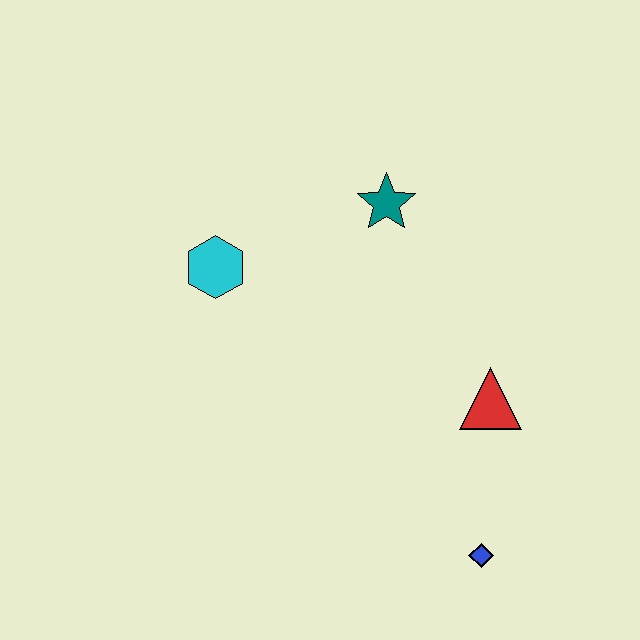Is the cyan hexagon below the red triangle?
No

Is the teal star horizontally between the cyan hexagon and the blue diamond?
Yes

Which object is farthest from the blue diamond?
The cyan hexagon is farthest from the blue diamond.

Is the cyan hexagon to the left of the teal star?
Yes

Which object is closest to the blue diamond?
The red triangle is closest to the blue diamond.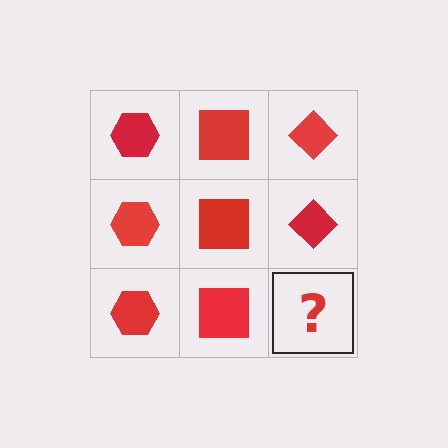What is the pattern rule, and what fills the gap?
The rule is that each column has a consistent shape. The gap should be filled with a red diamond.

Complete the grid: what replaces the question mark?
The question mark should be replaced with a red diamond.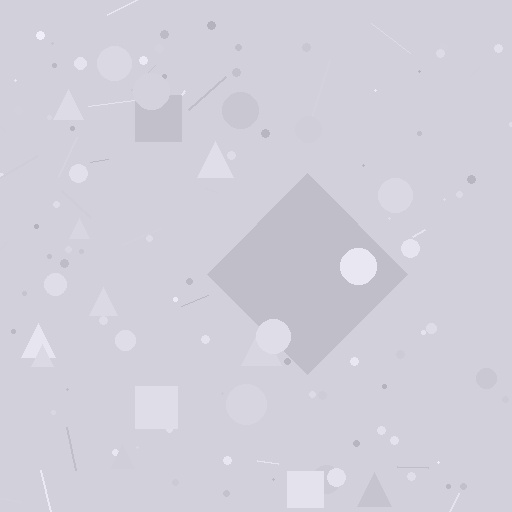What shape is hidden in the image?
A diamond is hidden in the image.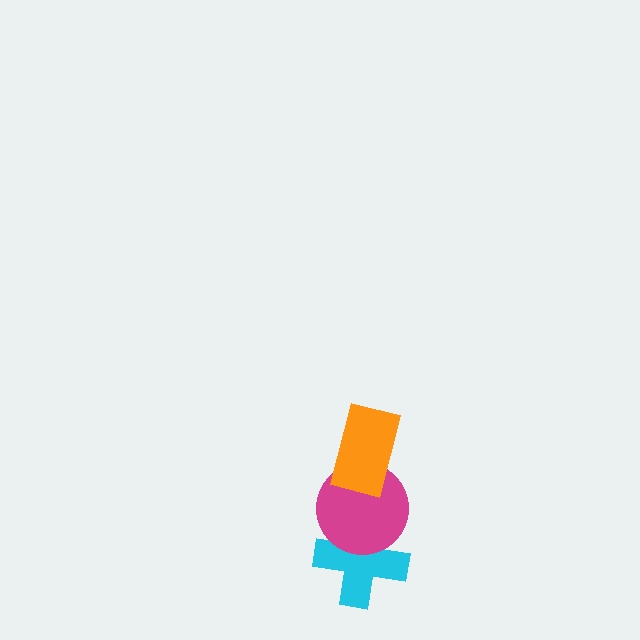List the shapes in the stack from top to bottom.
From top to bottom: the orange rectangle, the magenta circle, the cyan cross.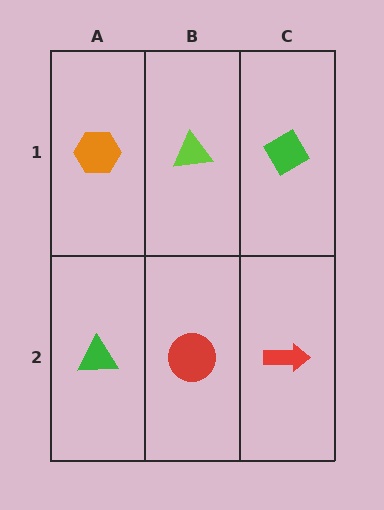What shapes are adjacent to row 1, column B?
A red circle (row 2, column B), an orange hexagon (row 1, column A), a green diamond (row 1, column C).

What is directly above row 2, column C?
A green diamond.